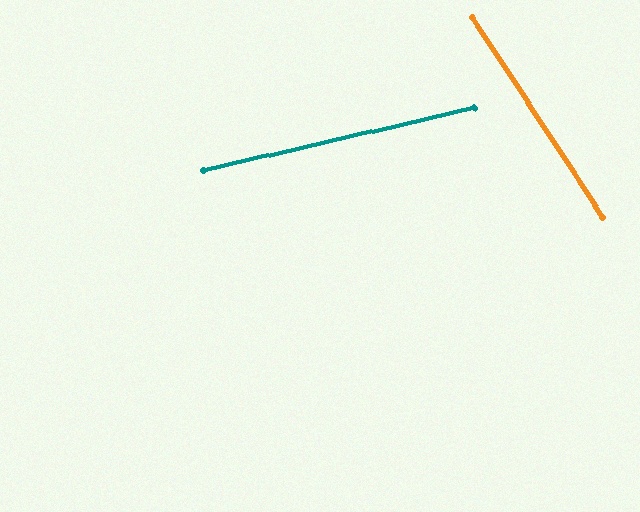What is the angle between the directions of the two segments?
Approximately 70 degrees.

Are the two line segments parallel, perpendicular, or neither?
Neither parallel nor perpendicular — they differ by about 70°.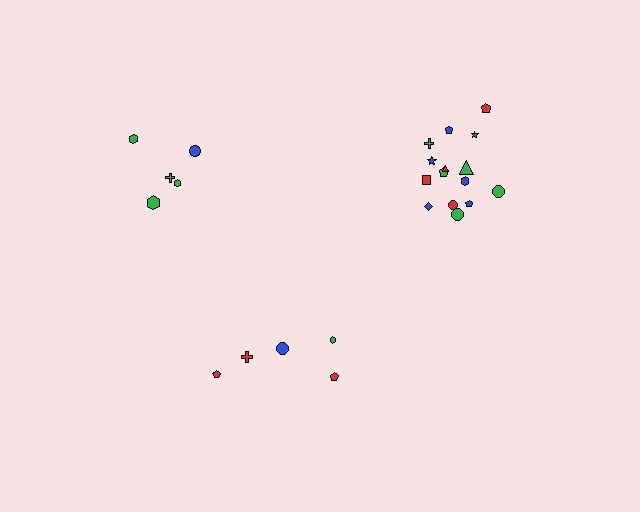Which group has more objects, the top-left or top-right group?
The top-right group.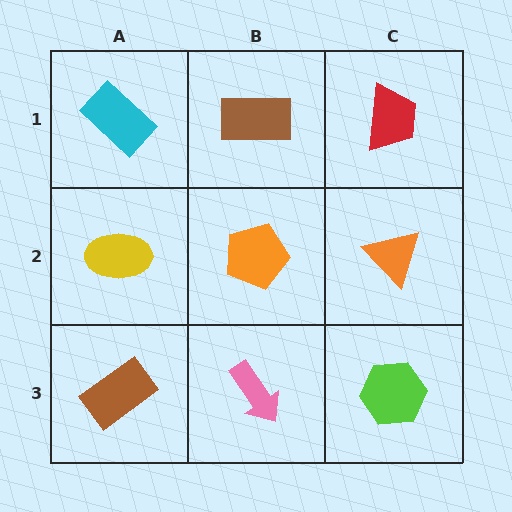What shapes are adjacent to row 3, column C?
An orange triangle (row 2, column C), a pink arrow (row 3, column B).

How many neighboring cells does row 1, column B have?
3.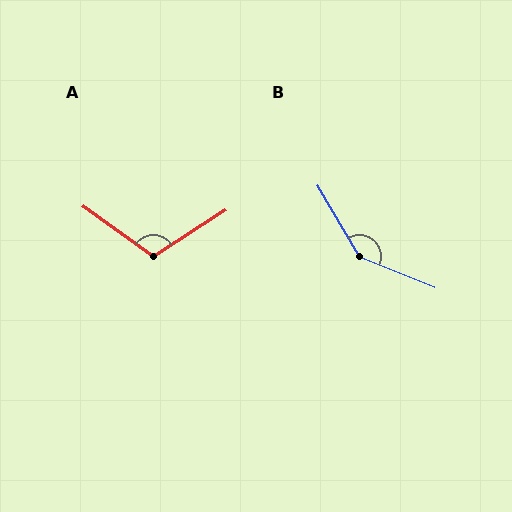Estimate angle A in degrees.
Approximately 112 degrees.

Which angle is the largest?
B, at approximately 143 degrees.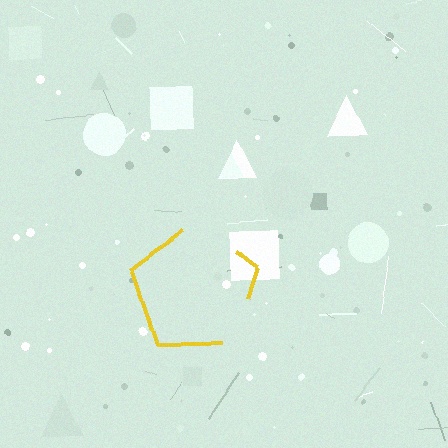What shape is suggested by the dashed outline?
The dashed outline suggests a pentagon.